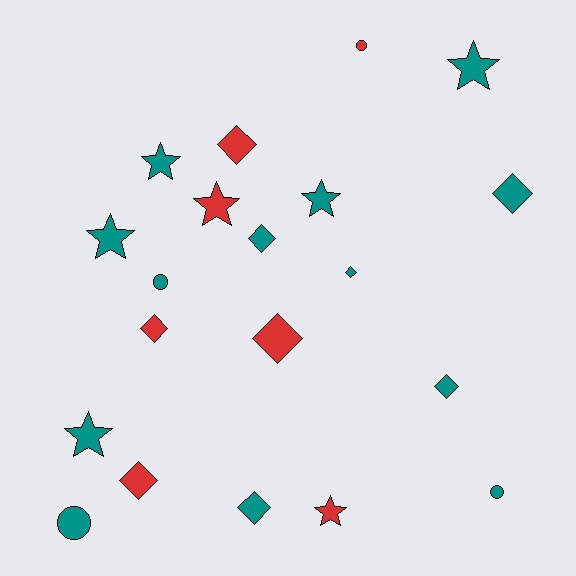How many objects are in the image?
There are 20 objects.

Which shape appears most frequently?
Diamond, with 9 objects.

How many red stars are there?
There are 2 red stars.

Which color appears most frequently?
Teal, with 13 objects.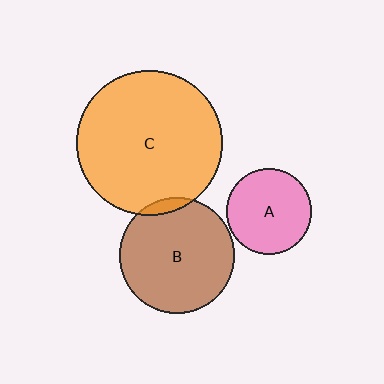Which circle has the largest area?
Circle C (orange).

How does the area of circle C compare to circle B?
Approximately 1.6 times.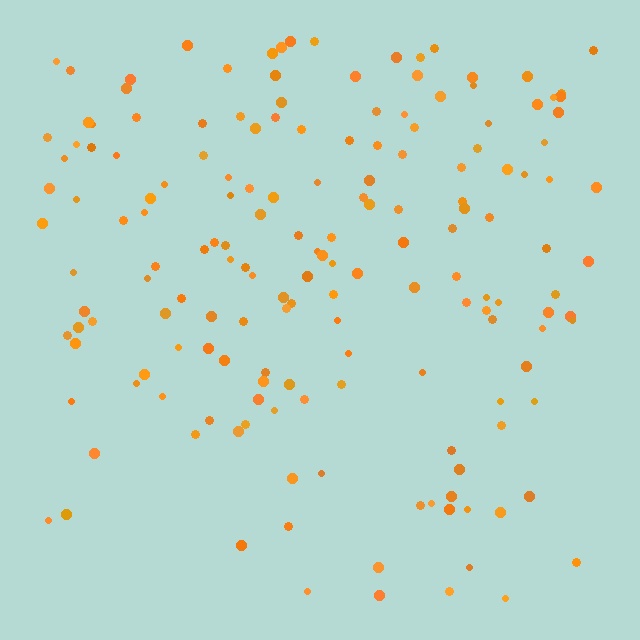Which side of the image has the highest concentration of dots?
The top.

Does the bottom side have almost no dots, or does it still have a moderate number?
Still a moderate number, just noticeably fewer than the top.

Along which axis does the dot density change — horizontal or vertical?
Vertical.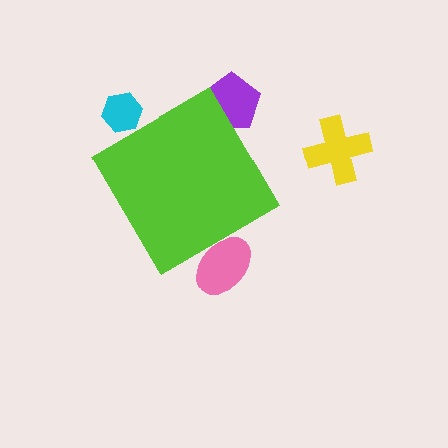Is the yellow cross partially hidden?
No, the yellow cross is fully visible.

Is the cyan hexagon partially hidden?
Yes, the cyan hexagon is partially hidden behind the lime diamond.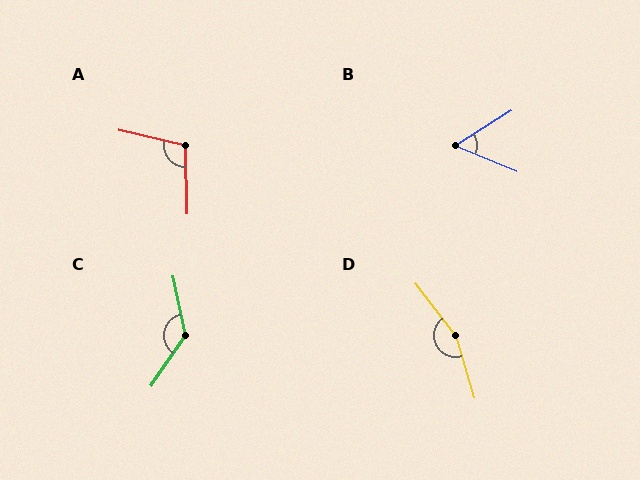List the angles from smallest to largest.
B (54°), A (104°), C (134°), D (160°).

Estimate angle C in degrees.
Approximately 134 degrees.